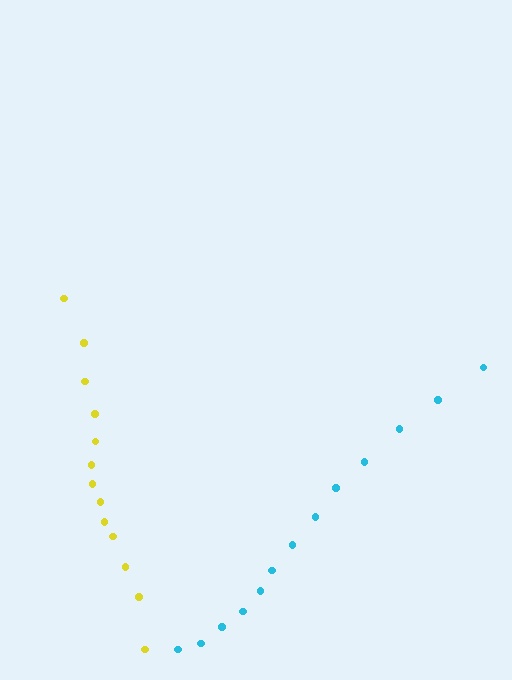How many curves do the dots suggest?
There are 2 distinct paths.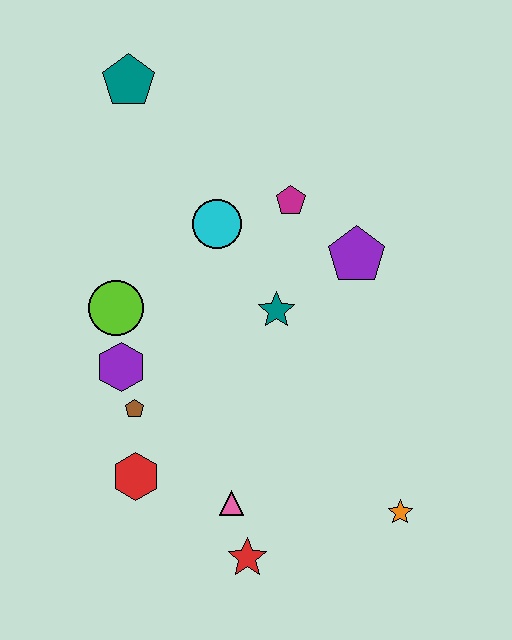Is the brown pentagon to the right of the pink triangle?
No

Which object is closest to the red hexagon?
The brown pentagon is closest to the red hexagon.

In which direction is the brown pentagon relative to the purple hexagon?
The brown pentagon is below the purple hexagon.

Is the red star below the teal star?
Yes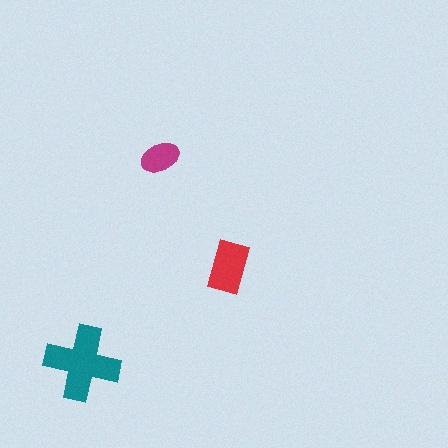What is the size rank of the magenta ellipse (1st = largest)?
3rd.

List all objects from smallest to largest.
The magenta ellipse, the red rectangle, the teal cross.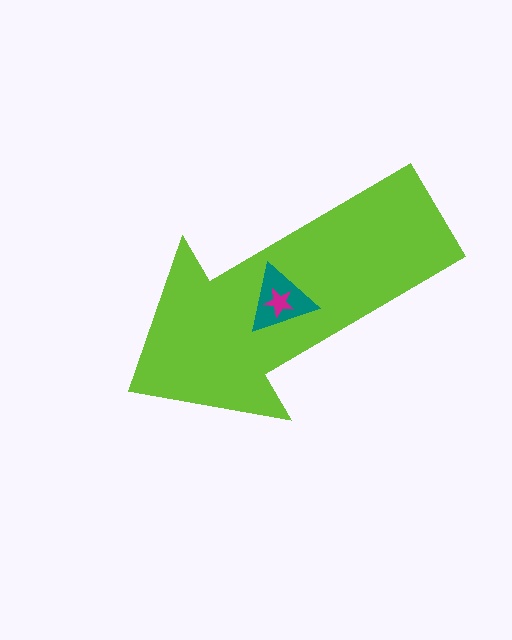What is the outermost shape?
The lime arrow.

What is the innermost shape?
The magenta star.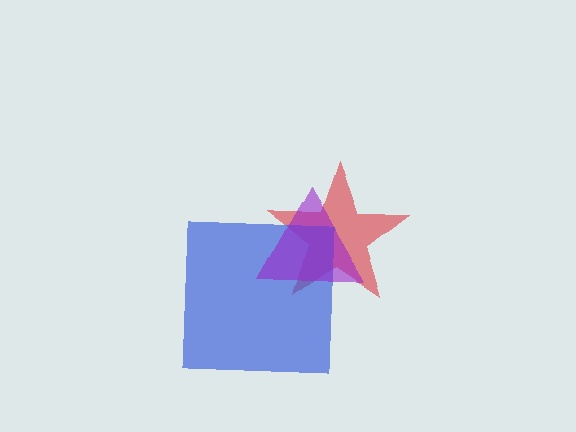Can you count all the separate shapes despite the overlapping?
Yes, there are 3 separate shapes.